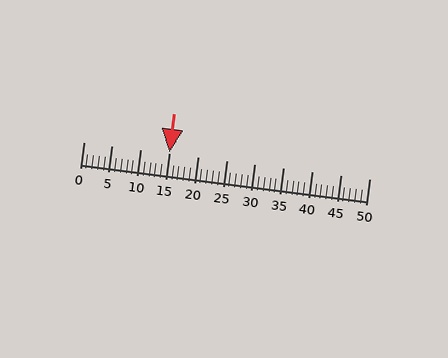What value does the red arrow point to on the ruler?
The red arrow points to approximately 15.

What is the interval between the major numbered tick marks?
The major tick marks are spaced 5 units apart.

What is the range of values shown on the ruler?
The ruler shows values from 0 to 50.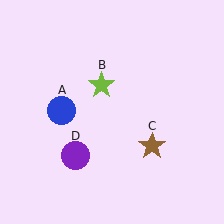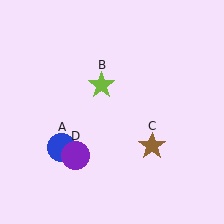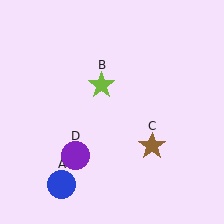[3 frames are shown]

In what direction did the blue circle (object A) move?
The blue circle (object A) moved down.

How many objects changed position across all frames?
1 object changed position: blue circle (object A).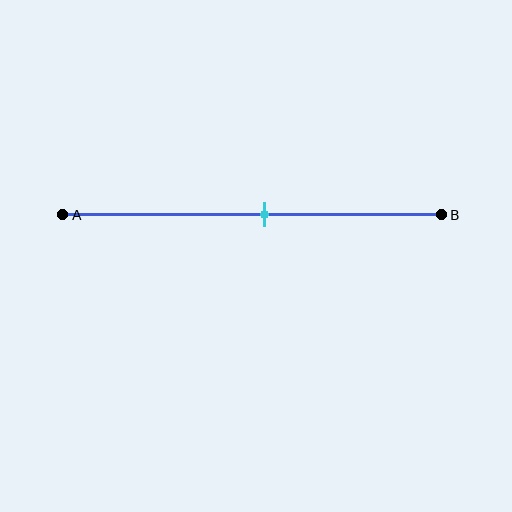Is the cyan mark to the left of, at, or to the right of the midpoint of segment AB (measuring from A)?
The cyan mark is to the right of the midpoint of segment AB.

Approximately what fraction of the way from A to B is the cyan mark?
The cyan mark is approximately 55% of the way from A to B.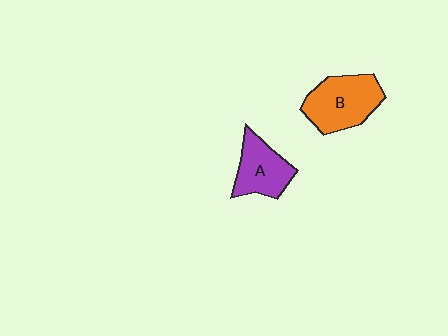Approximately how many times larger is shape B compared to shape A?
Approximately 1.3 times.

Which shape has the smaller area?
Shape A (purple).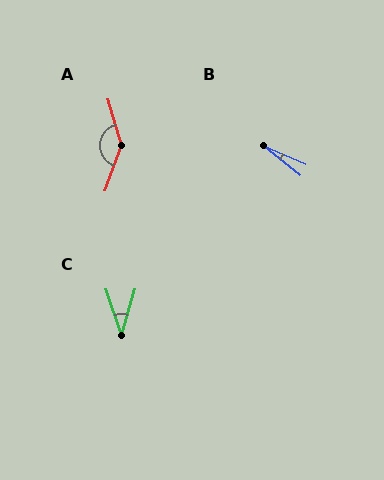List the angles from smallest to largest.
B (16°), C (36°), A (144°).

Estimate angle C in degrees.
Approximately 36 degrees.